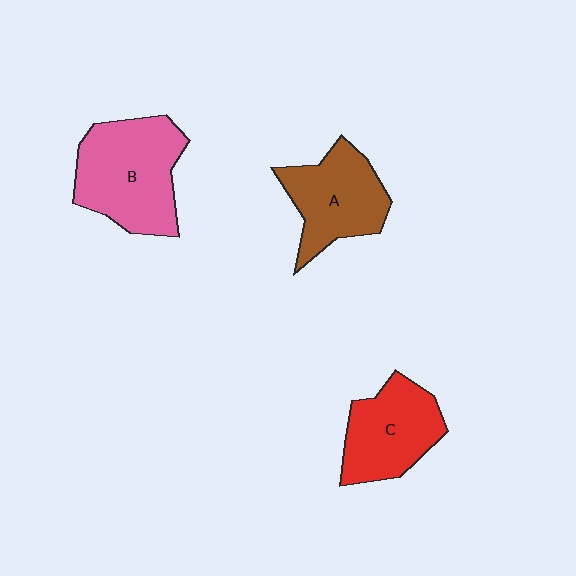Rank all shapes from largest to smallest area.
From largest to smallest: B (pink), A (brown), C (red).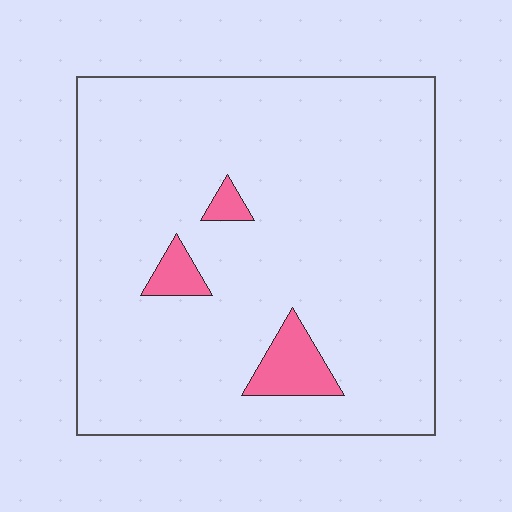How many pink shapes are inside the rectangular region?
3.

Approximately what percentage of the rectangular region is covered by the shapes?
Approximately 5%.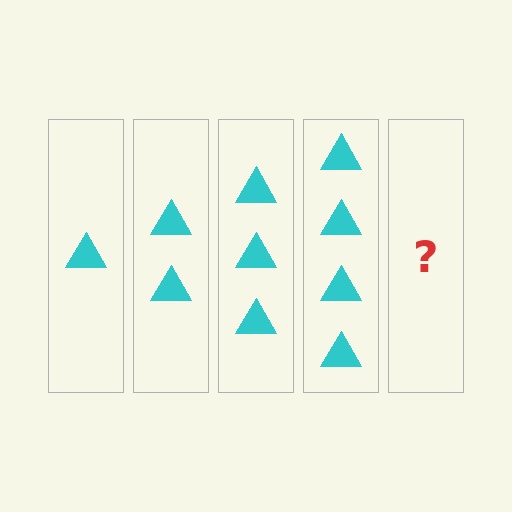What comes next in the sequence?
The next element should be 5 triangles.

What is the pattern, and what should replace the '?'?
The pattern is that each step adds one more triangle. The '?' should be 5 triangles.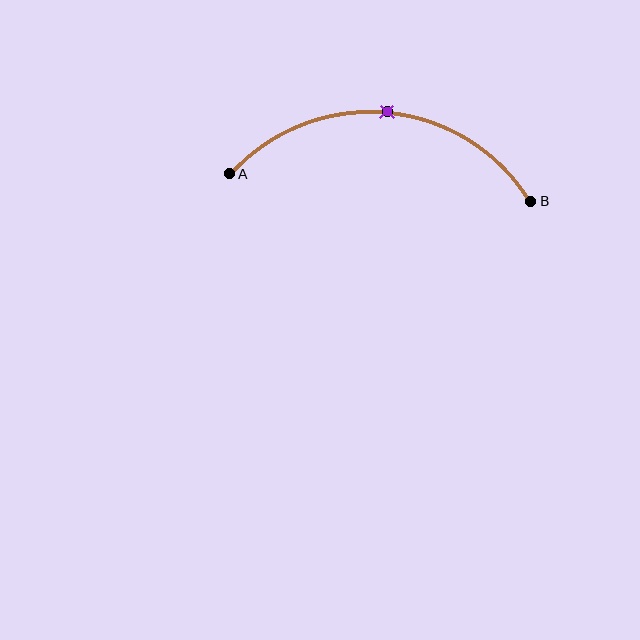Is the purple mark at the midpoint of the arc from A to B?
Yes. The purple mark lies on the arc at equal arc-length from both A and B — it is the arc midpoint.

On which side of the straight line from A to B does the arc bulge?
The arc bulges above the straight line connecting A and B.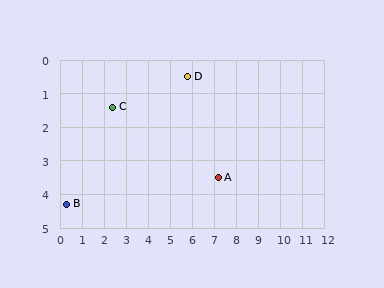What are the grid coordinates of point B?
Point B is at approximately (0.3, 4.3).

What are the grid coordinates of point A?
Point A is at approximately (7.2, 3.5).